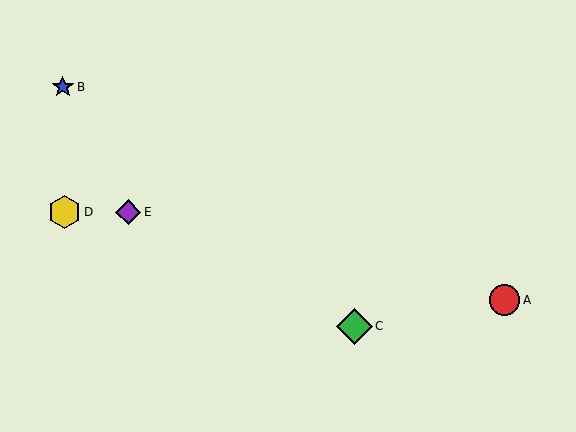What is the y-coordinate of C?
Object C is at y≈326.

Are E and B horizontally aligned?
No, E is at y≈212 and B is at y≈87.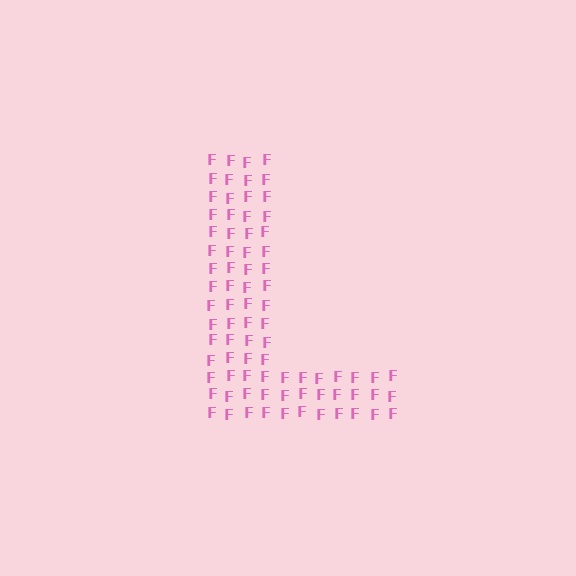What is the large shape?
The large shape is the letter L.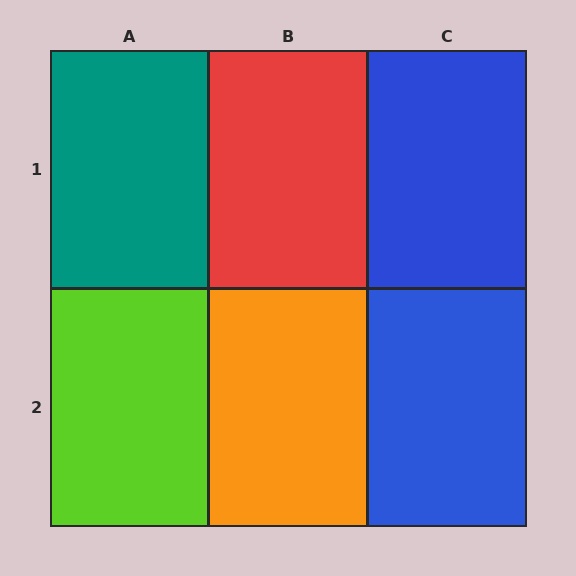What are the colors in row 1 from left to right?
Teal, red, blue.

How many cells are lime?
1 cell is lime.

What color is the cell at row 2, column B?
Orange.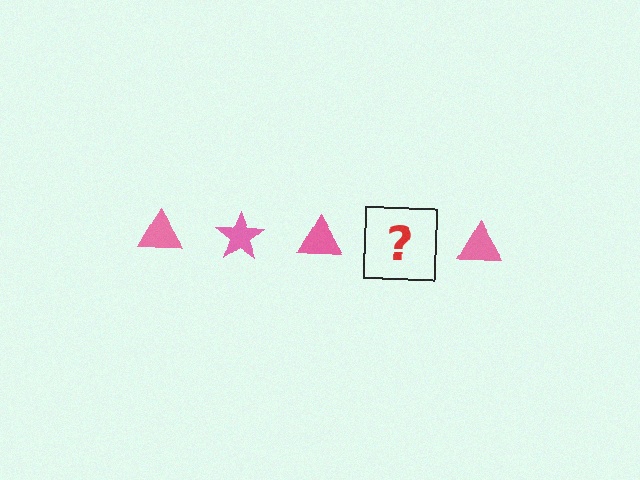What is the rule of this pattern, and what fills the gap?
The rule is that the pattern cycles through triangle, star shapes in pink. The gap should be filled with a pink star.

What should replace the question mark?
The question mark should be replaced with a pink star.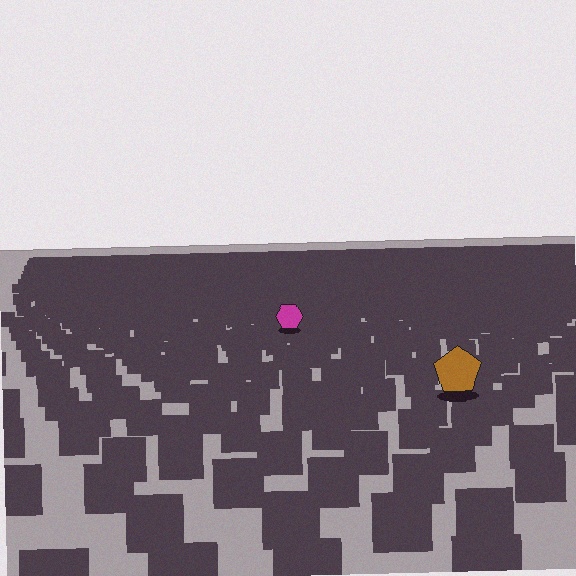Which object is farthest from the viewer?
The magenta hexagon is farthest from the viewer. It appears smaller and the ground texture around it is denser.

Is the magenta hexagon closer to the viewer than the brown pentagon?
No. The brown pentagon is closer — you can tell from the texture gradient: the ground texture is coarser near it.